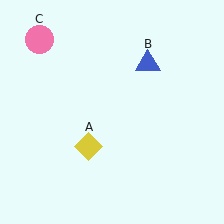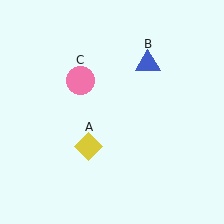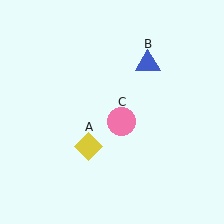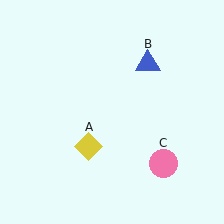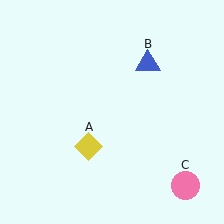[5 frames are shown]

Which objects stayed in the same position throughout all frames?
Yellow diamond (object A) and blue triangle (object B) remained stationary.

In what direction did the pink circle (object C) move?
The pink circle (object C) moved down and to the right.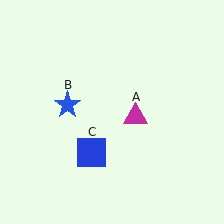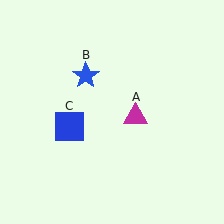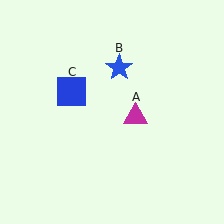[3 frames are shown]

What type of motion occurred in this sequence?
The blue star (object B), blue square (object C) rotated clockwise around the center of the scene.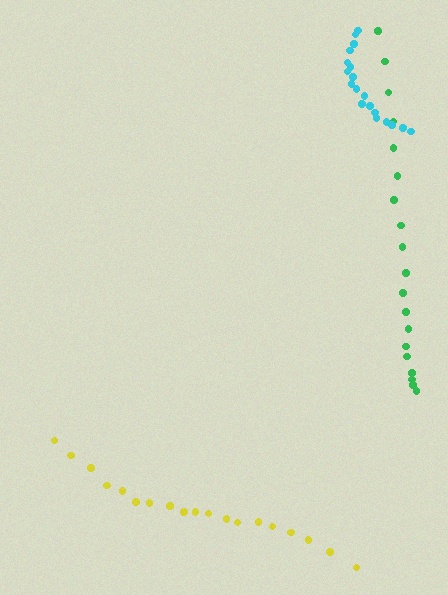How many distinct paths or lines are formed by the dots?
There are 3 distinct paths.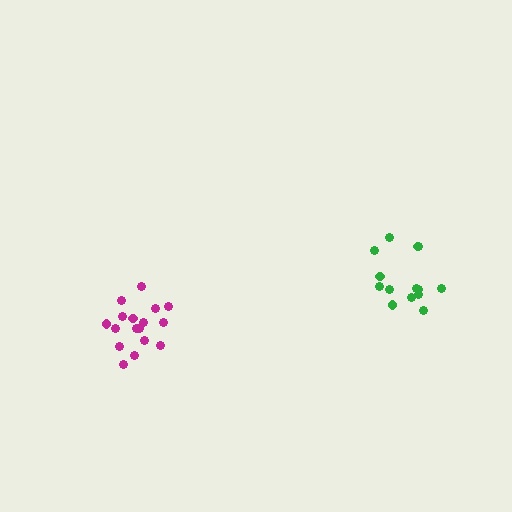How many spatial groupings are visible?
There are 2 spatial groupings.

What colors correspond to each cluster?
The clusters are colored: green, magenta.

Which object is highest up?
The green cluster is topmost.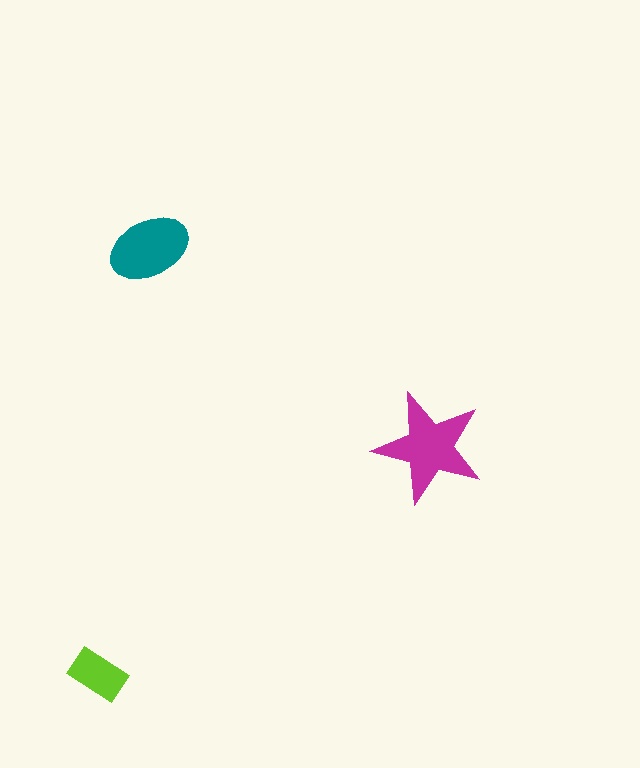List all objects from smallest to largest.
The lime rectangle, the teal ellipse, the magenta star.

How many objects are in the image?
There are 3 objects in the image.